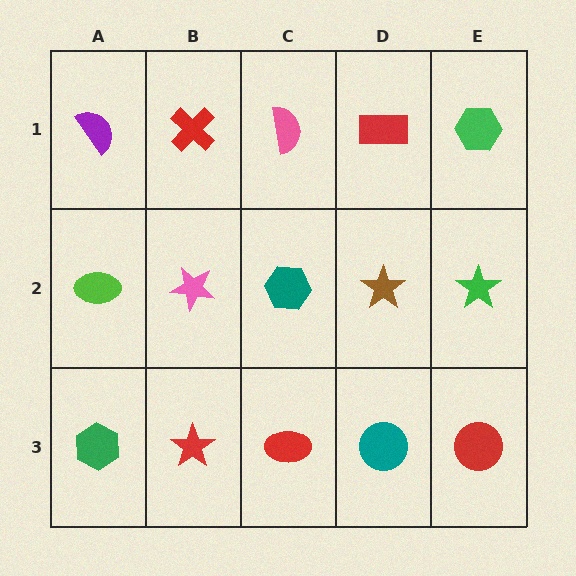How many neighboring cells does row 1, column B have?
3.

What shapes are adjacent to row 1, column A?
A lime ellipse (row 2, column A), a red cross (row 1, column B).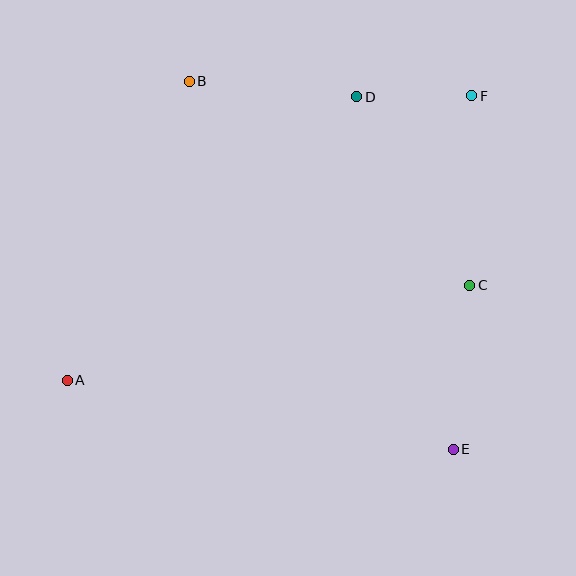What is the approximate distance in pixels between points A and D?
The distance between A and D is approximately 405 pixels.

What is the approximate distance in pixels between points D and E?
The distance between D and E is approximately 365 pixels.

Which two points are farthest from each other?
Points A and F are farthest from each other.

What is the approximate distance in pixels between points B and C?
The distance between B and C is approximately 346 pixels.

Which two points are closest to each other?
Points D and F are closest to each other.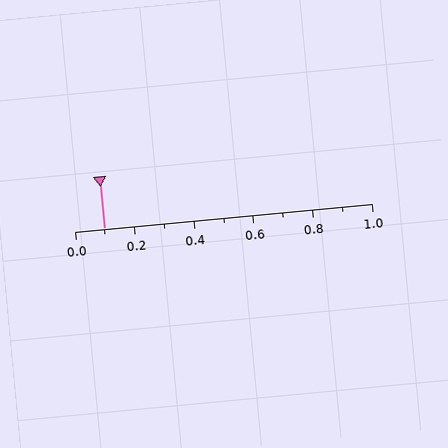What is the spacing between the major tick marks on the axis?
The major ticks are spaced 0.2 apart.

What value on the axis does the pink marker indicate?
The marker indicates approximately 0.1.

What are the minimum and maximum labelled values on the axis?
The axis runs from 0.0 to 1.0.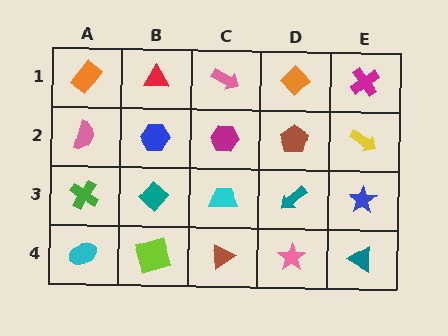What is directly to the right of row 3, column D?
A blue star.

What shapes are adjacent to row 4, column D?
A teal arrow (row 3, column D), a brown triangle (row 4, column C), a teal triangle (row 4, column E).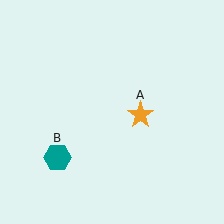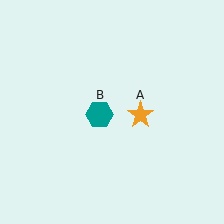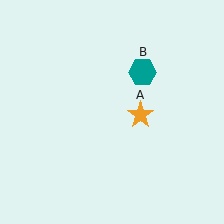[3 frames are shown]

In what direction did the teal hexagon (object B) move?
The teal hexagon (object B) moved up and to the right.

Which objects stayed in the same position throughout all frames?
Orange star (object A) remained stationary.